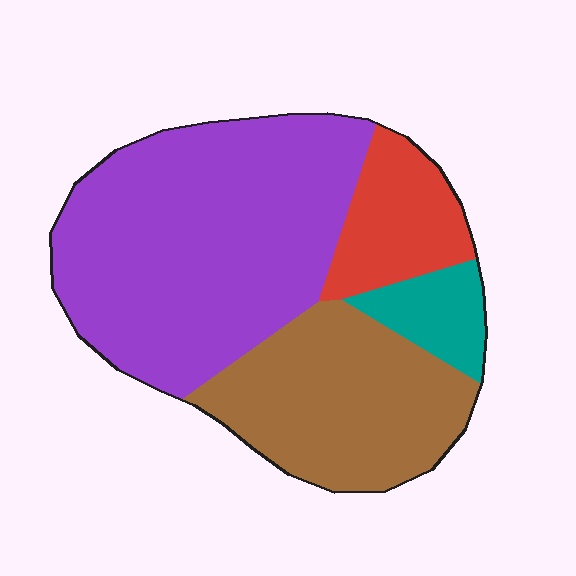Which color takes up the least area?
Teal, at roughly 5%.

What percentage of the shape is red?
Red takes up about one eighth (1/8) of the shape.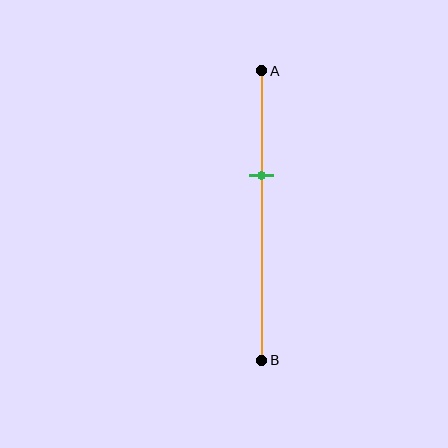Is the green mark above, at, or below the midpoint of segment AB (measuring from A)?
The green mark is above the midpoint of segment AB.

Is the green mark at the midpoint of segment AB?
No, the mark is at about 35% from A, not at the 50% midpoint.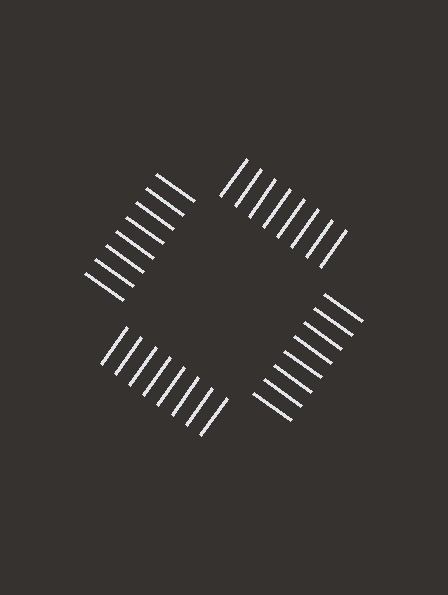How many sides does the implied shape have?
4 sides — the line-ends trace a square.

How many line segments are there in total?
32 — 8 along each of the 4 edges.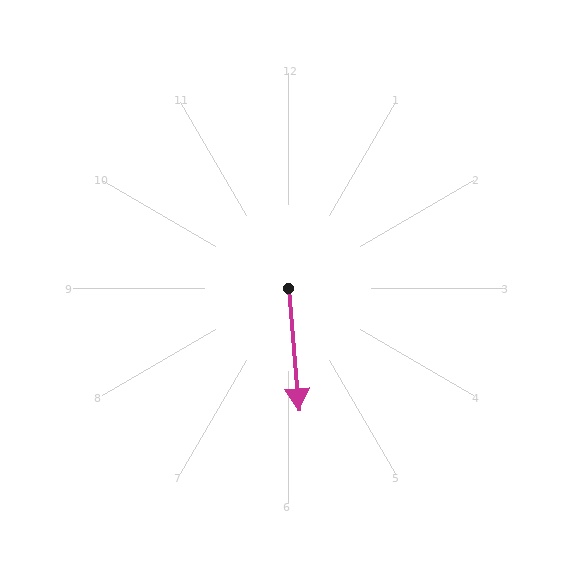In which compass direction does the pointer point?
South.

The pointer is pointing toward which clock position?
Roughly 6 o'clock.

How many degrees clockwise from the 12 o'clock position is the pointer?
Approximately 175 degrees.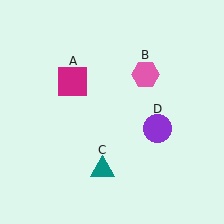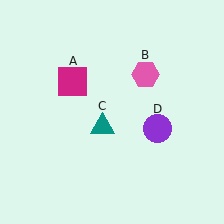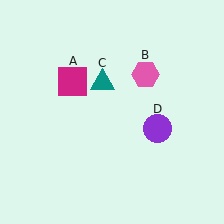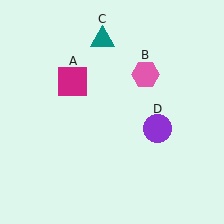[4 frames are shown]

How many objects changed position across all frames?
1 object changed position: teal triangle (object C).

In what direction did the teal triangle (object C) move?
The teal triangle (object C) moved up.